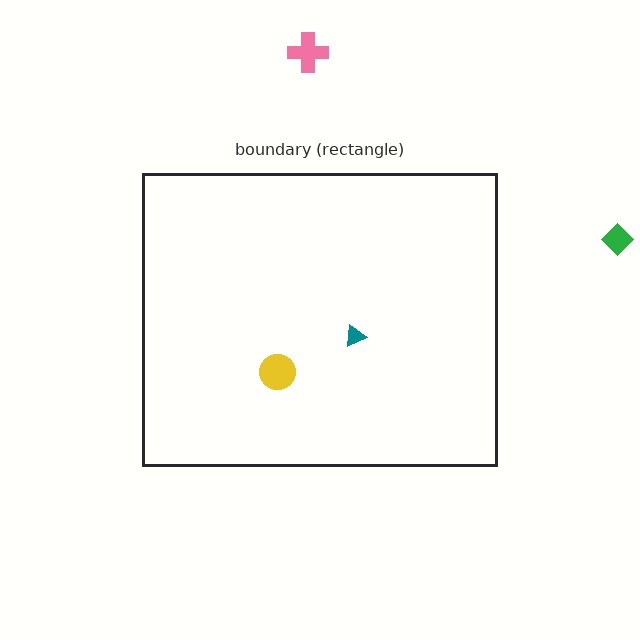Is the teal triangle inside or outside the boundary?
Inside.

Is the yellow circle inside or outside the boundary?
Inside.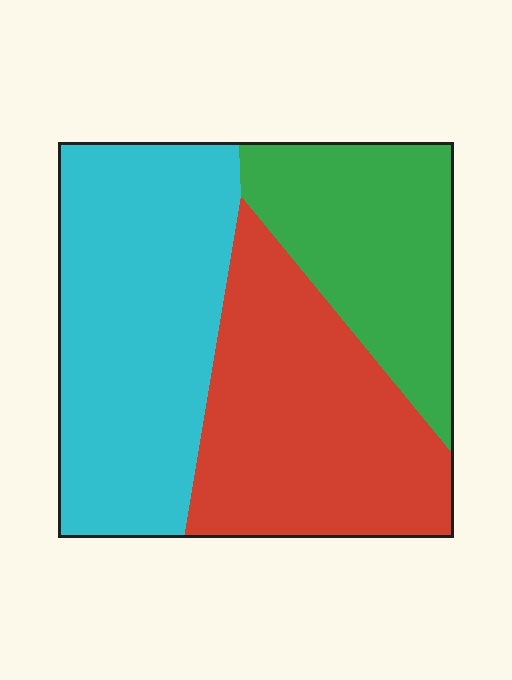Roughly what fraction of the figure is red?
Red takes up about one third (1/3) of the figure.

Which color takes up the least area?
Green, at roughly 25%.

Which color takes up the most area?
Cyan, at roughly 40%.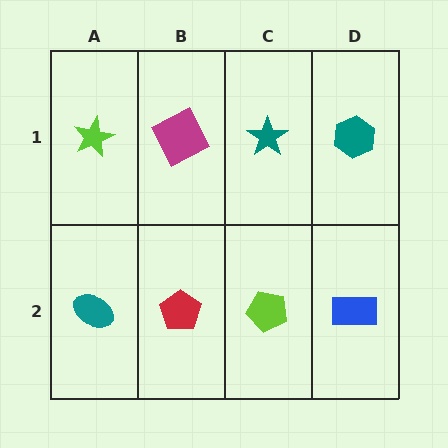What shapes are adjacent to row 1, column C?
A lime pentagon (row 2, column C), a magenta square (row 1, column B), a teal hexagon (row 1, column D).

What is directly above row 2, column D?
A teal hexagon.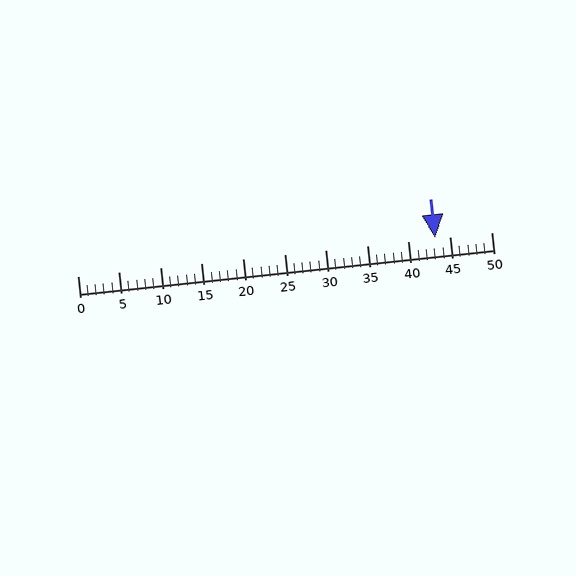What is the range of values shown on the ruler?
The ruler shows values from 0 to 50.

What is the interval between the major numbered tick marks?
The major tick marks are spaced 5 units apart.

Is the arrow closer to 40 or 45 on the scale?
The arrow is closer to 45.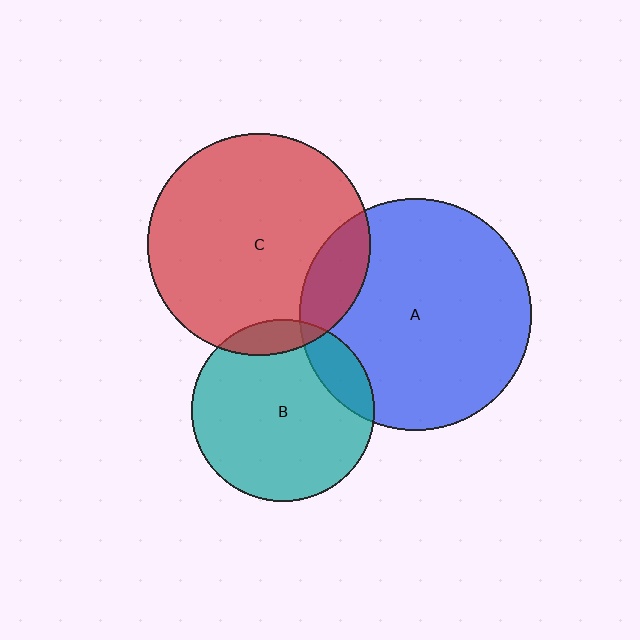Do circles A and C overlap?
Yes.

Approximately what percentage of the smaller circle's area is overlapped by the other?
Approximately 15%.